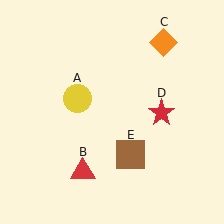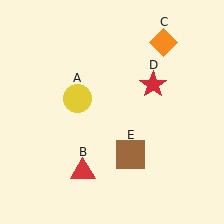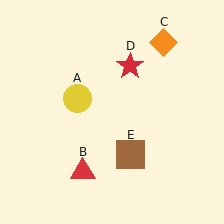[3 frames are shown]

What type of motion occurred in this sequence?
The red star (object D) rotated counterclockwise around the center of the scene.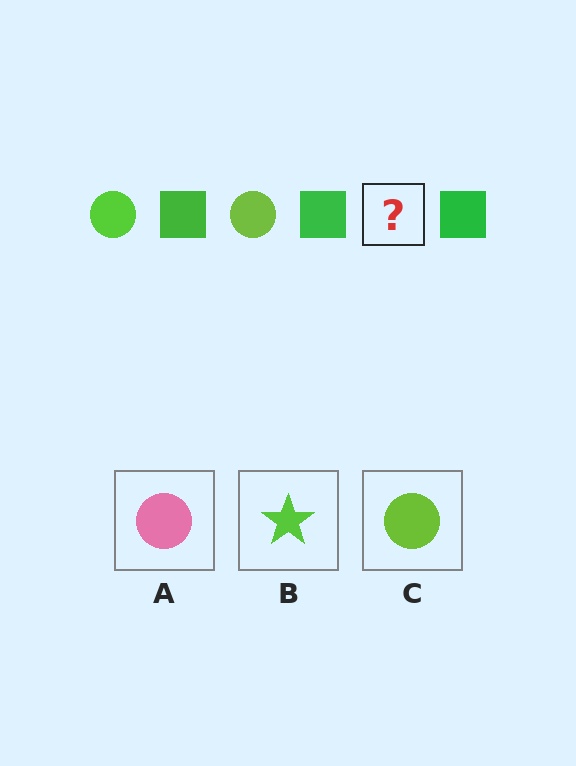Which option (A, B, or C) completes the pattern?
C.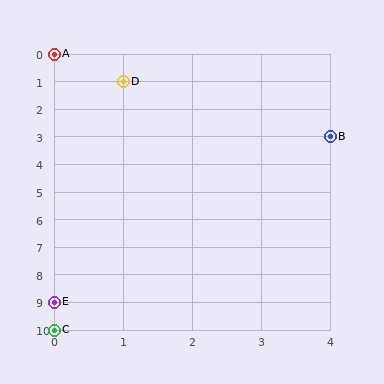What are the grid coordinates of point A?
Point A is at grid coordinates (0, 0).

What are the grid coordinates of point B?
Point B is at grid coordinates (4, 3).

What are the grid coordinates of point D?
Point D is at grid coordinates (1, 1).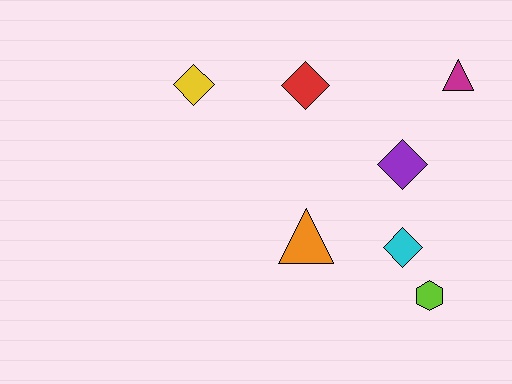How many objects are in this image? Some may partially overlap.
There are 7 objects.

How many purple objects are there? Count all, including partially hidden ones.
There is 1 purple object.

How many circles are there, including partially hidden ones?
There are no circles.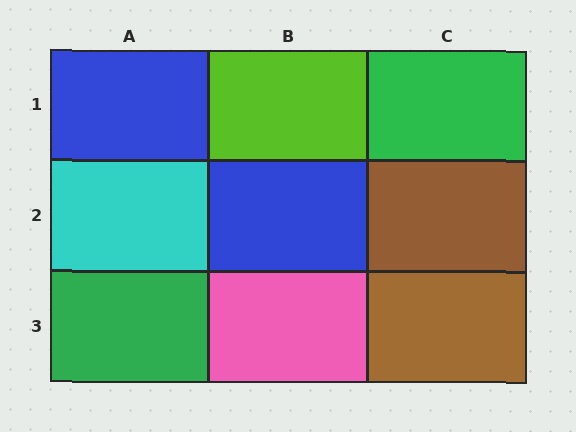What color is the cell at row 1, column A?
Blue.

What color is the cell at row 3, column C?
Brown.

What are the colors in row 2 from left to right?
Cyan, blue, brown.